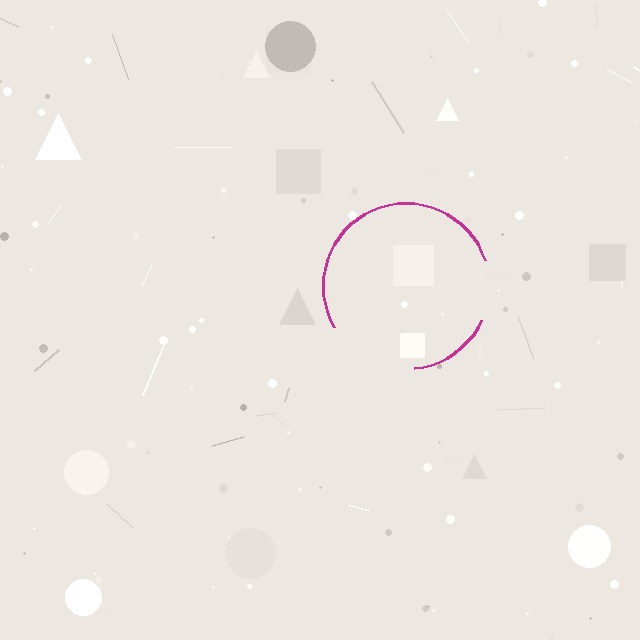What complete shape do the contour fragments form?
The contour fragments form a circle.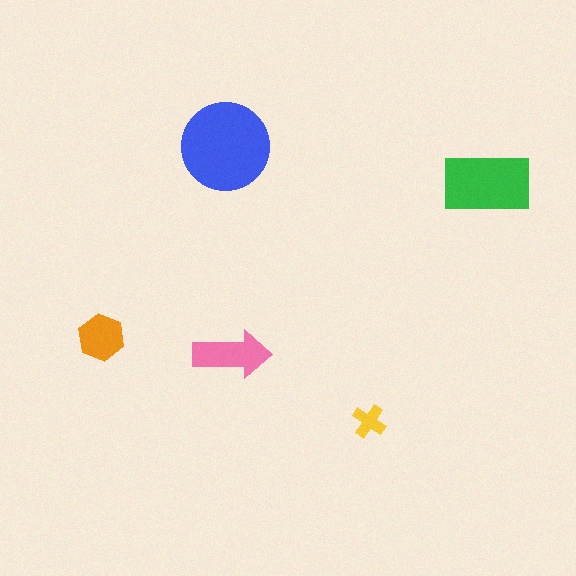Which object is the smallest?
The yellow cross.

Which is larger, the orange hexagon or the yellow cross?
The orange hexagon.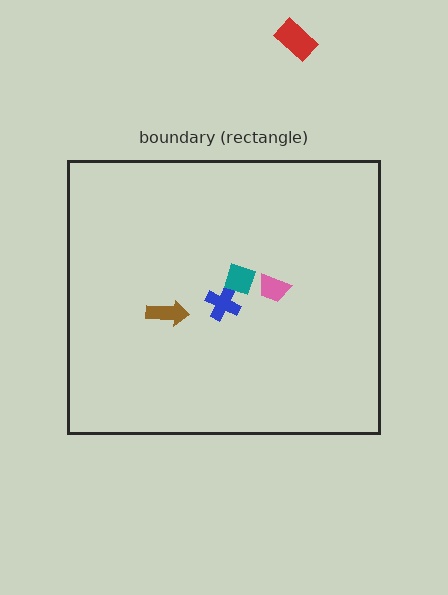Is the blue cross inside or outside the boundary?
Inside.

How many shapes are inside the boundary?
4 inside, 1 outside.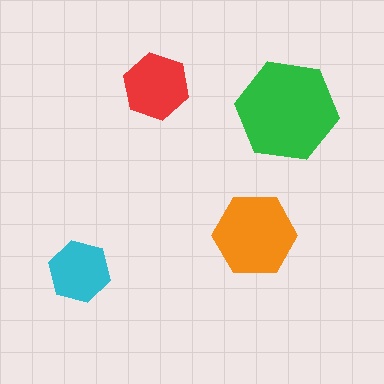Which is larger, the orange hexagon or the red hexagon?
The orange one.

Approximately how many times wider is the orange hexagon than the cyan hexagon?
About 1.5 times wider.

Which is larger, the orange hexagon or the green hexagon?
The green one.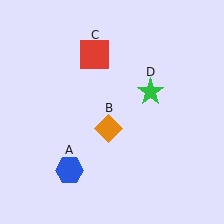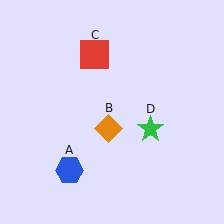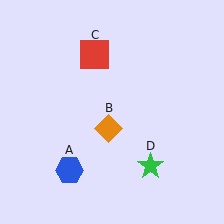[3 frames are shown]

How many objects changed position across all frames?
1 object changed position: green star (object D).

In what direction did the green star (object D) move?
The green star (object D) moved down.